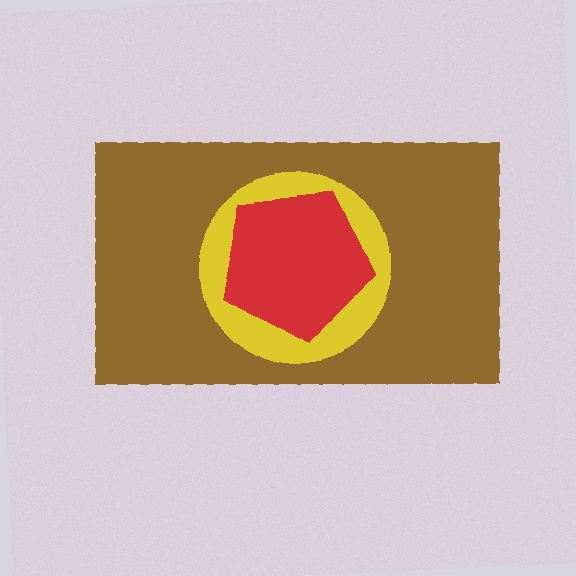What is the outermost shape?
The brown rectangle.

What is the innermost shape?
The red pentagon.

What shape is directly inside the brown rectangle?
The yellow circle.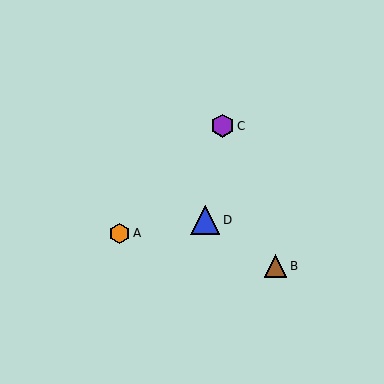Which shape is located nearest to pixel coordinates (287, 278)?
The brown triangle (labeled B) at (276, 266) is nearest to that location.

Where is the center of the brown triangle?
The center of the brown triangle is at (276, 266).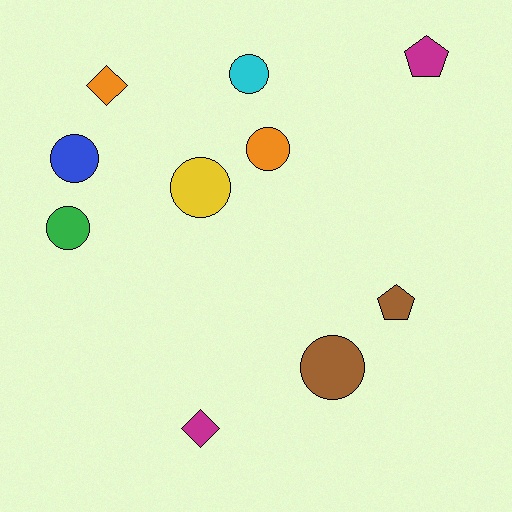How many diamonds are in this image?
There are 2 diamonds.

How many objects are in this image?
There are 10 objects.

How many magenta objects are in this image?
There are 2 magenta objects.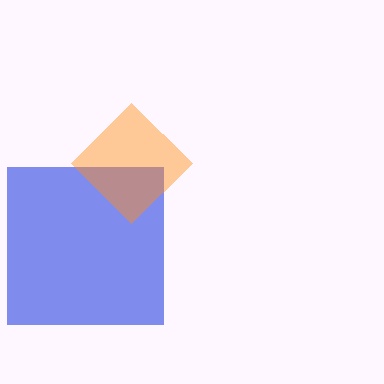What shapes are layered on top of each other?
The layered shapes are: a blue square, an orange diamond.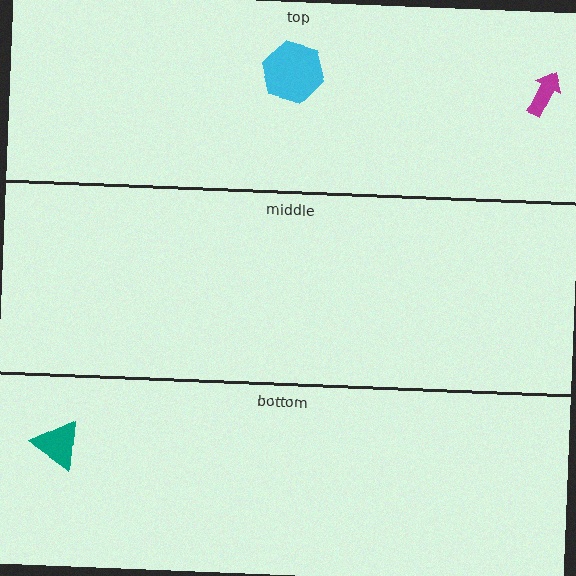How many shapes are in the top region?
2.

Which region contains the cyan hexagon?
The top region.